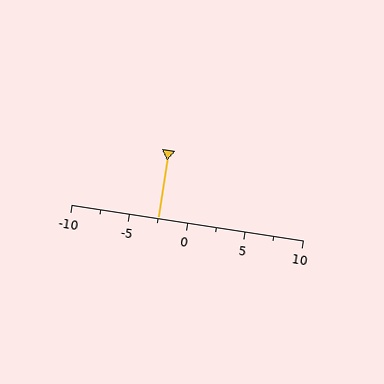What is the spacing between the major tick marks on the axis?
The major ticks are spaced 5 apart.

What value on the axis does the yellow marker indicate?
The marker indicates approximately -2.5.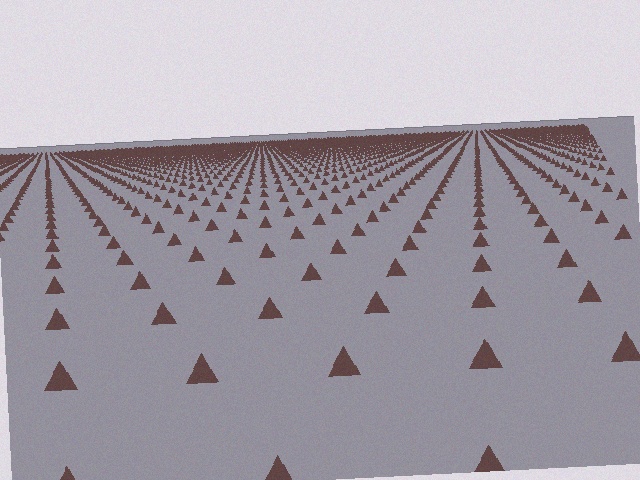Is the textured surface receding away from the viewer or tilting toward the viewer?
The surface is receding away from the viewer. Texture elements get smaller and denser toward the top.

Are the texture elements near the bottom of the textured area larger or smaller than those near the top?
Larger. Near the bottom, elements are closer to the viewer and appear at a bigger on-screen size.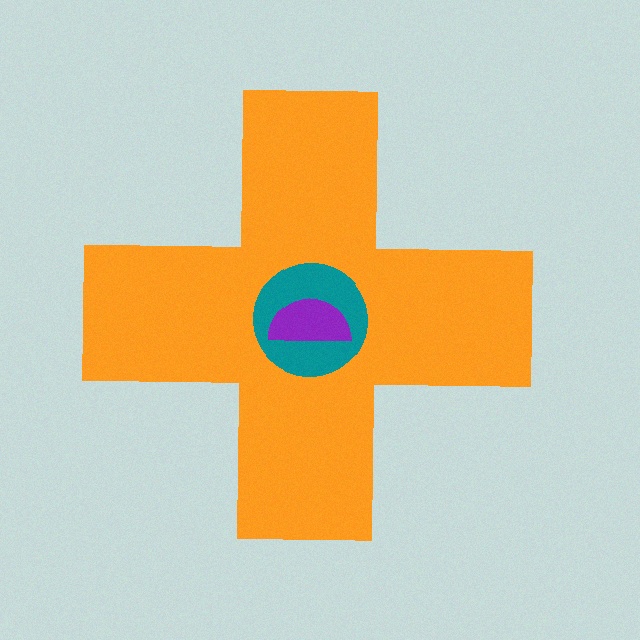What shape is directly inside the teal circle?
The purple semicircle.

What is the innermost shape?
The purple semicircle.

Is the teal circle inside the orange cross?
Yes.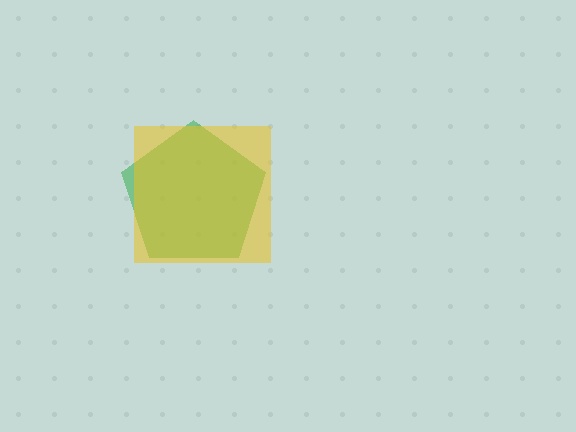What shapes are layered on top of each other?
The layered shapes are: a green pentagon, a yellow square.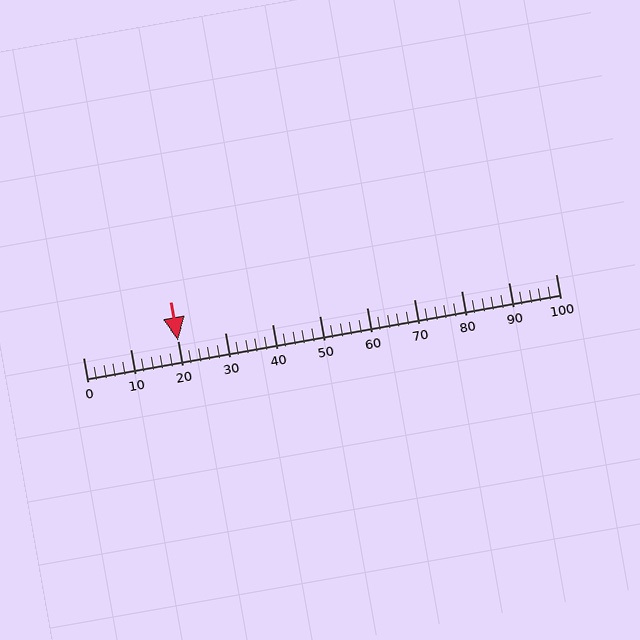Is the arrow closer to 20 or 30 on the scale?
The arrow is closer to 20.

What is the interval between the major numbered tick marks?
The major tick marks are spaced 10 units apart.